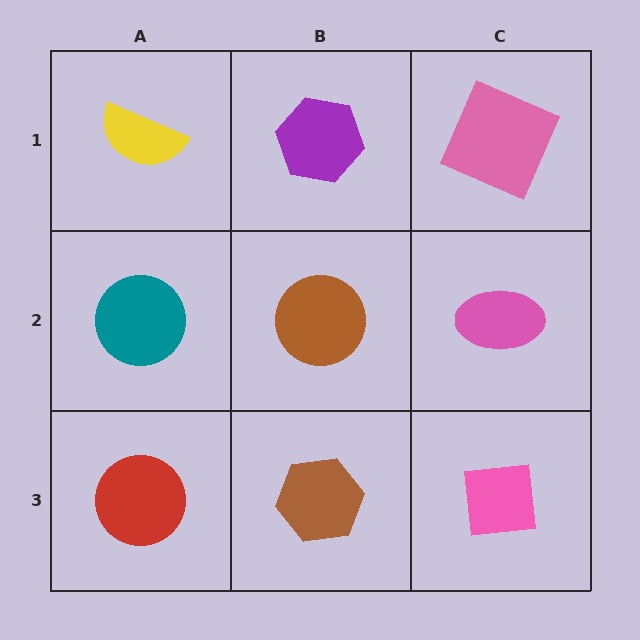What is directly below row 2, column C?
A pink square.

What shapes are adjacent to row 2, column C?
A pink square (row 1, column C), a pink square (row 3, column C), a brown circle (row 2, column B).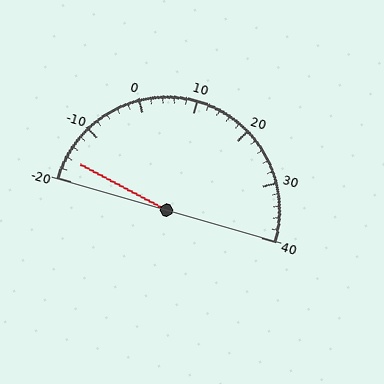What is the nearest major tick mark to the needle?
The nearest major tick mark is -20.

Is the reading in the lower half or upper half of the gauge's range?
The reading is in the lower half of the range (-20 to 40).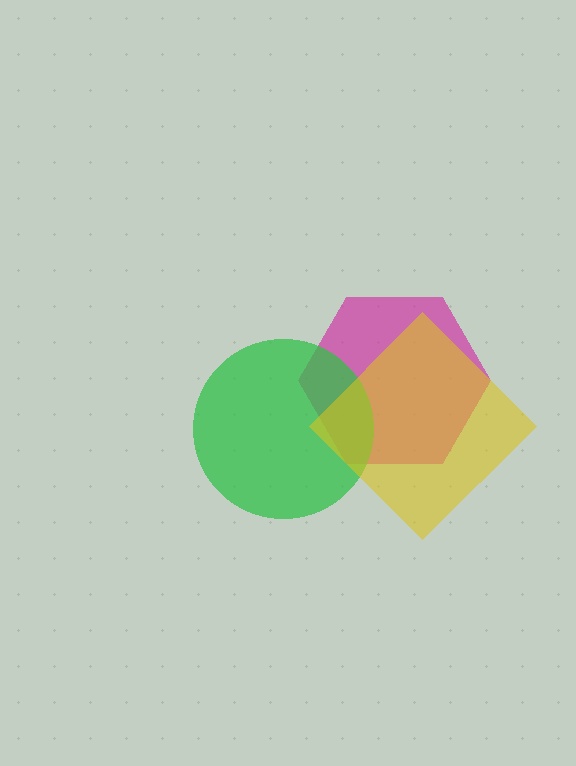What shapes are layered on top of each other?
The layered shapes are: a magenta hexagon, a green circle, a yellow diamond.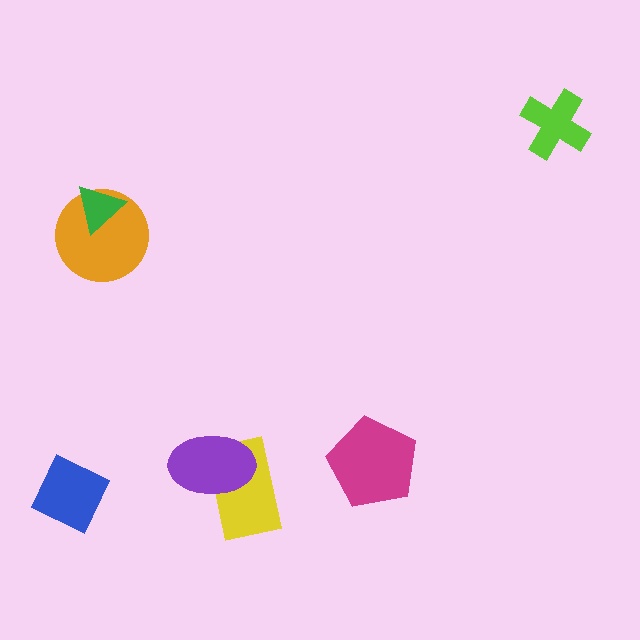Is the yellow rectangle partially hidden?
Yes, it is partially covered by another shape.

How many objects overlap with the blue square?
0 objects overlap with the blue square.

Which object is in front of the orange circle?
The green triangle is in front of the orange circle.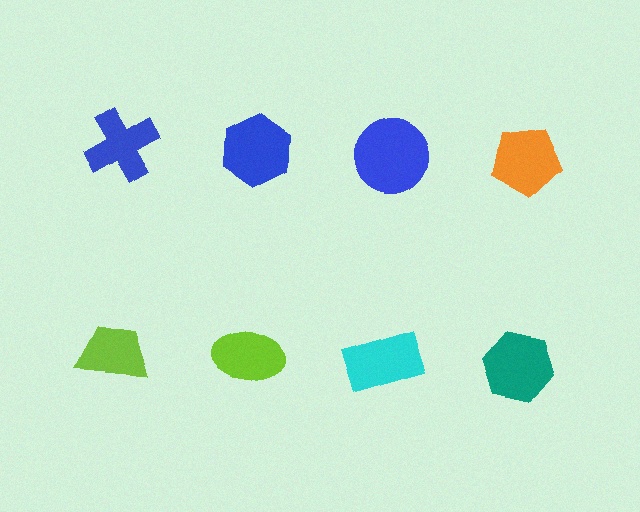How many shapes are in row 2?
4 shapes.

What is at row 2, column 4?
A teal hexagon.